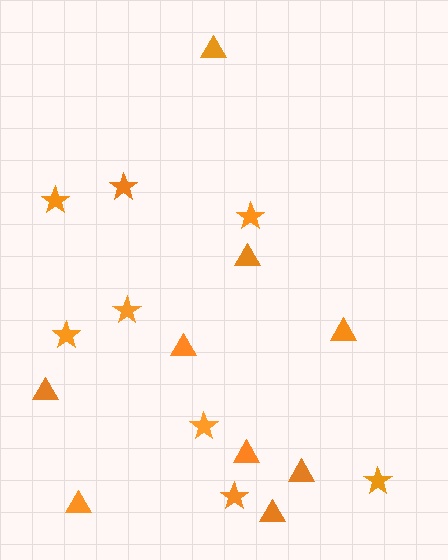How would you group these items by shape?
There are 2 groups: one group of stars (8) and one group of triangles (9).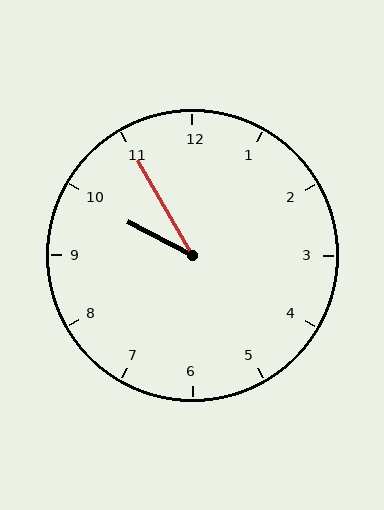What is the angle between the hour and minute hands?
Approximately 32 degrees.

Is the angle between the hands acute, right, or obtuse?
It is acute.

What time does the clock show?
9:55.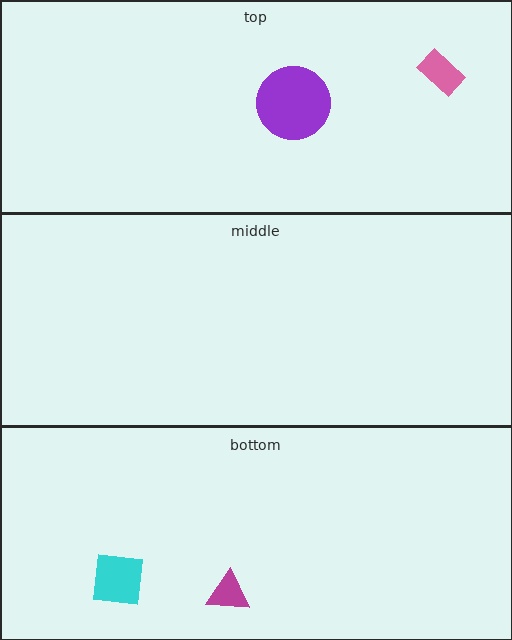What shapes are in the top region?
The pink rectangle, the purple circle.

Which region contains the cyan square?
The bottom region.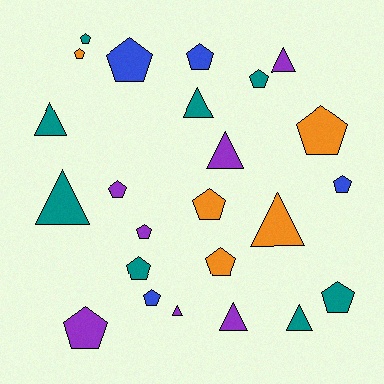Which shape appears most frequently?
Pentagon, with 15 objects.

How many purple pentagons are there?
There are 3 purple pentagons.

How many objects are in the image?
There are 24 objects.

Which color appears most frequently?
Teal, with 8 objects.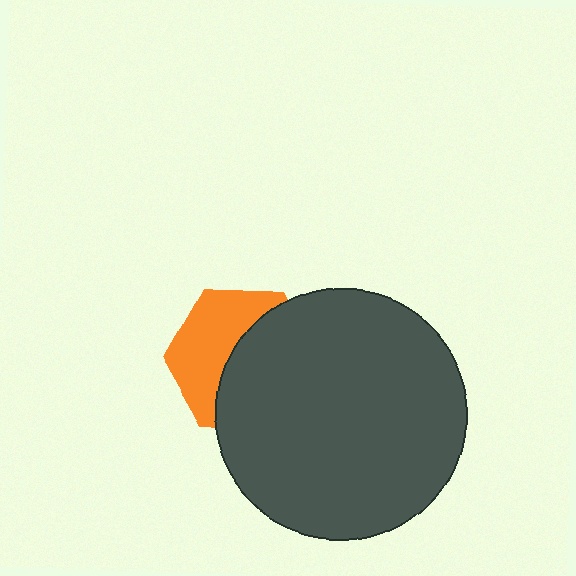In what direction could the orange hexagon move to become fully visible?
The orange hexagon could move left. That would shift it out from behind the dark gray circle entirely.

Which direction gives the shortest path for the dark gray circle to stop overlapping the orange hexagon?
Moving right gives the shortest separation.